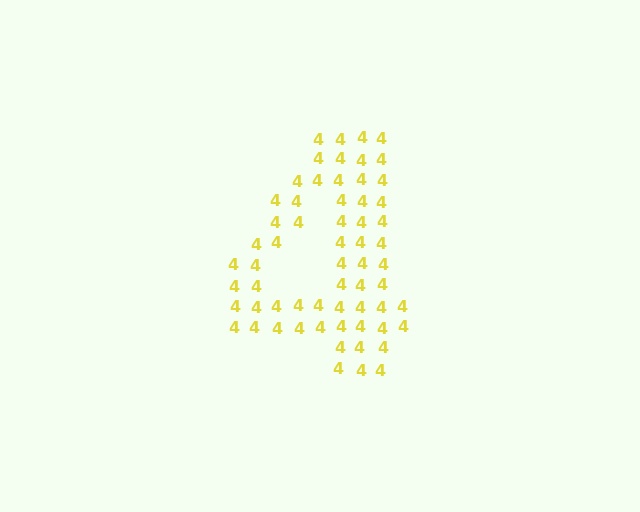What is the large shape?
The large shape is the digit 4.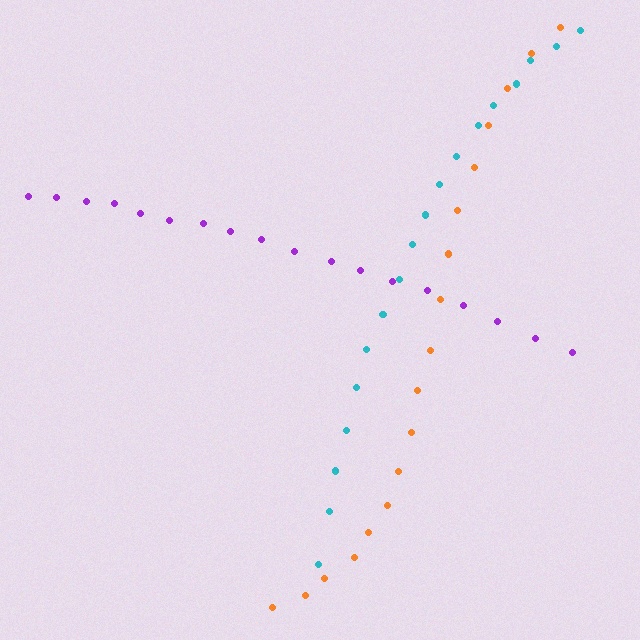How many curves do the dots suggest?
There are 3 distinct paths.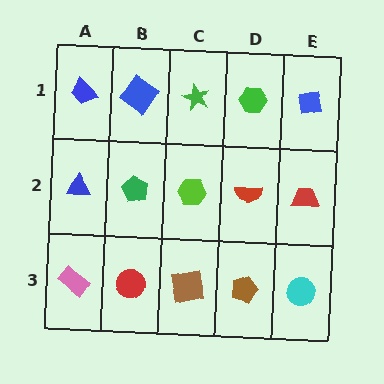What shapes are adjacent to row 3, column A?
A blue triangle (row 2, column A), a red circle (row 3, column B).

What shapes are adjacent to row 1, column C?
A lime hexagon (row 2, column C), a blue diamond (row 1, column B), a green hexagon (row 1, column D).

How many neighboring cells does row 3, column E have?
2.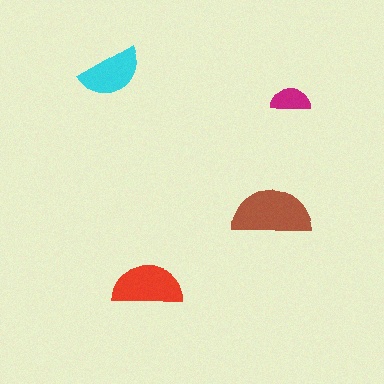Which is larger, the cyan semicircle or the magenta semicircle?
The cyan one.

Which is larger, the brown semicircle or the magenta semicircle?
The brown one.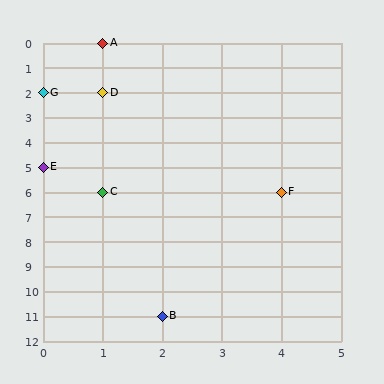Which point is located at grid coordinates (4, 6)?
Point F is at (4, 6).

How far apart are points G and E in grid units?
Points G and E are 3 rows apart.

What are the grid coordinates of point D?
Point D is at grid coordinates (1, 2).